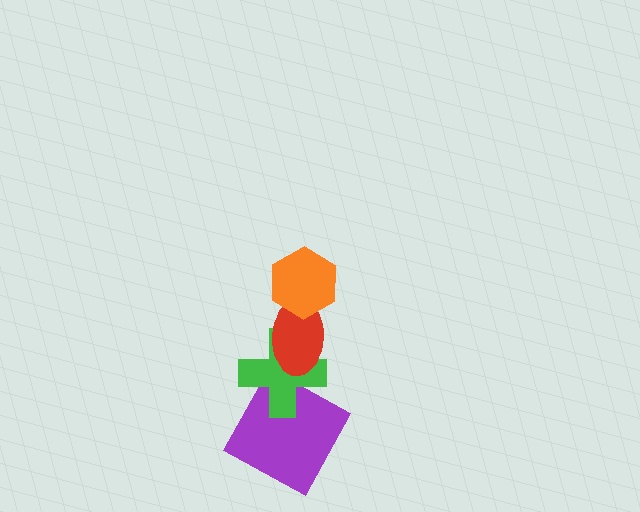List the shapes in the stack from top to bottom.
From top to bottom: the orange hexagon, the red ellipse, the green cross, the purple square.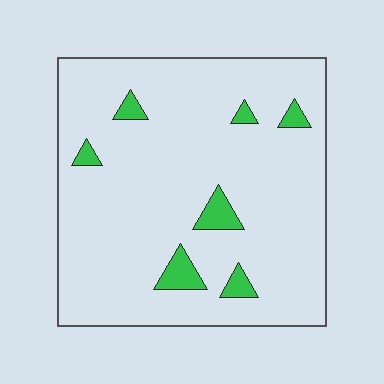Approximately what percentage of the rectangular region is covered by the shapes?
Approximately 5%.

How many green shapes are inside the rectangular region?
7.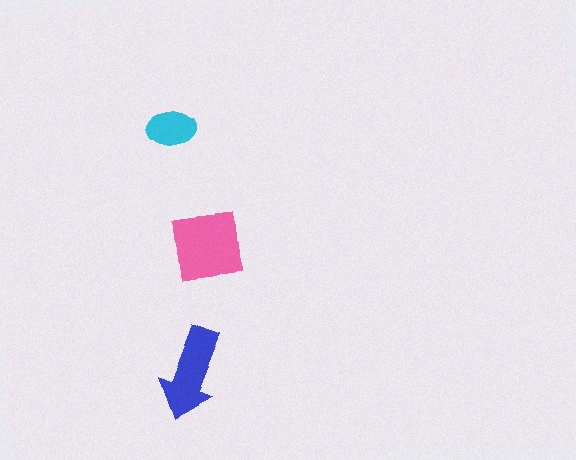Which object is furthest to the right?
The pink square is rightmost.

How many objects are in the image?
There are 3 objects in the image.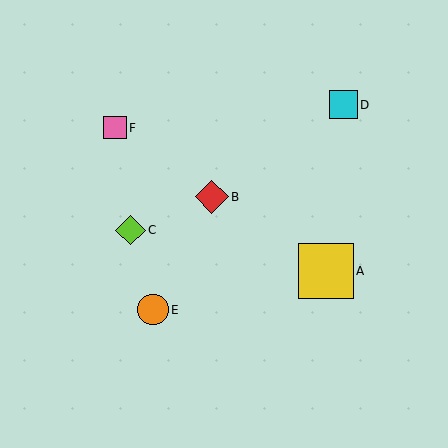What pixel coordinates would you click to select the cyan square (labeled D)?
Click at (343, 105) to select the cyan square D.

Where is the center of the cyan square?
The center of the cyan square is at (343, 105).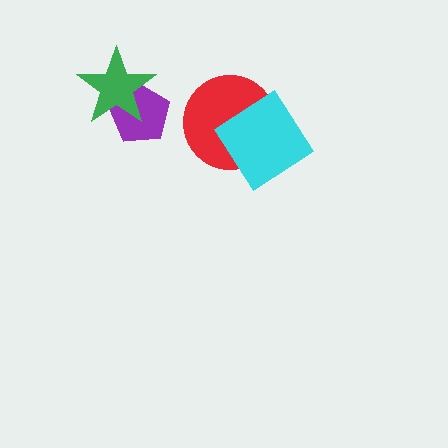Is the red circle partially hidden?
Yes, it is partially covered by another shape.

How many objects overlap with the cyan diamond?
1 object overlaps with the cyan diamond.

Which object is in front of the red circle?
The cyan diamond is in front of the red circle.